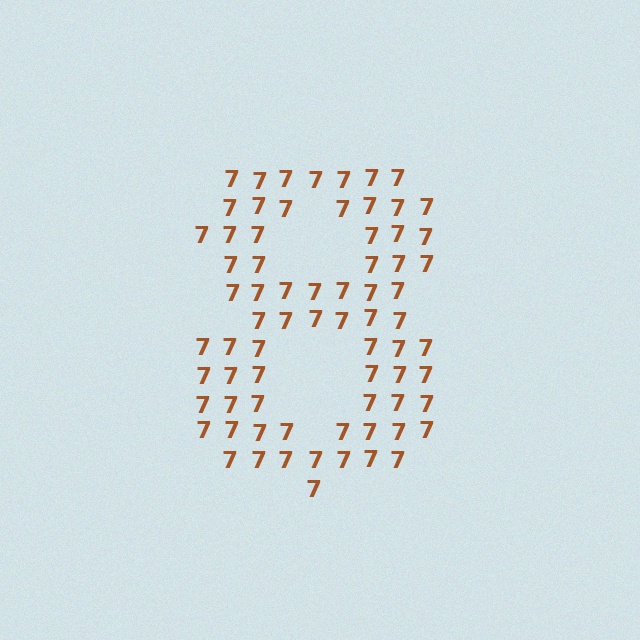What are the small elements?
The small elements are digit 7's.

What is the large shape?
The large shape is the digit 8.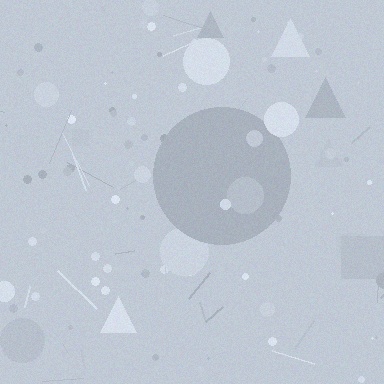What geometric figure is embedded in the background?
A circle is embedded in the background.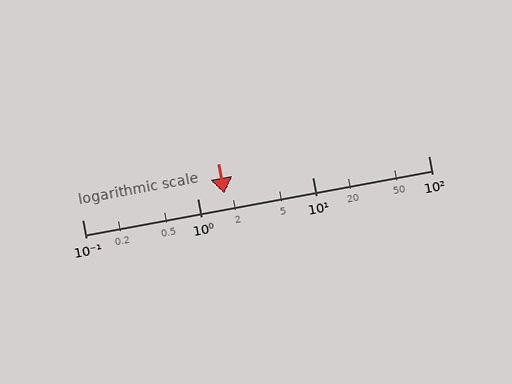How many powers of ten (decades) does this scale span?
The scale spans 3 decades, from 0.1 to 100.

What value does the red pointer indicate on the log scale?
The pointer indicates approximately 1.7.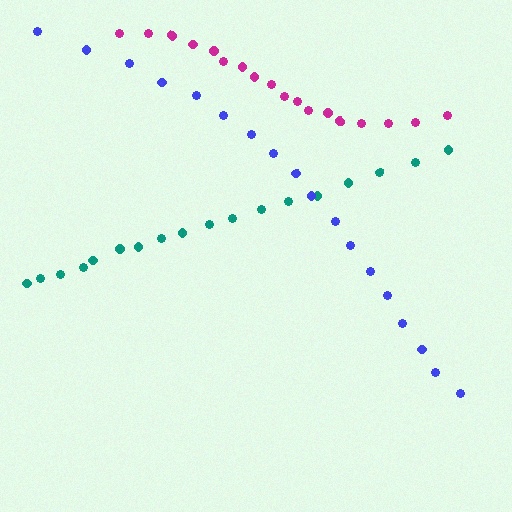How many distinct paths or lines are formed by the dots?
There are 3 distinct paths.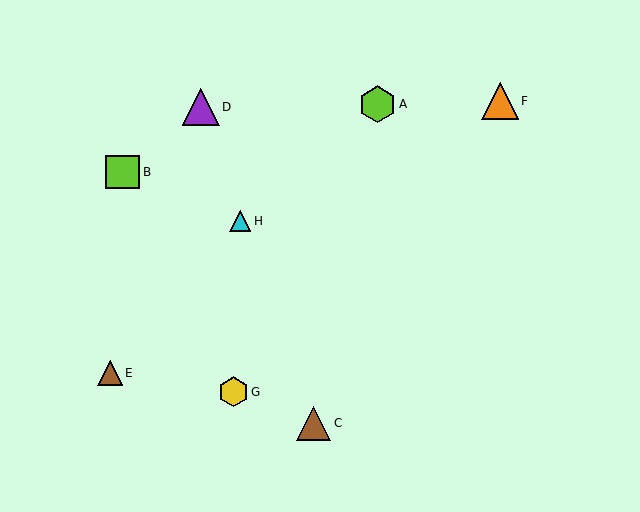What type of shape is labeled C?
Shape C is a brown triangle.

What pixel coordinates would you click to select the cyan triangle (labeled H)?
Click at (240, 221) to select the cyan triangle H.